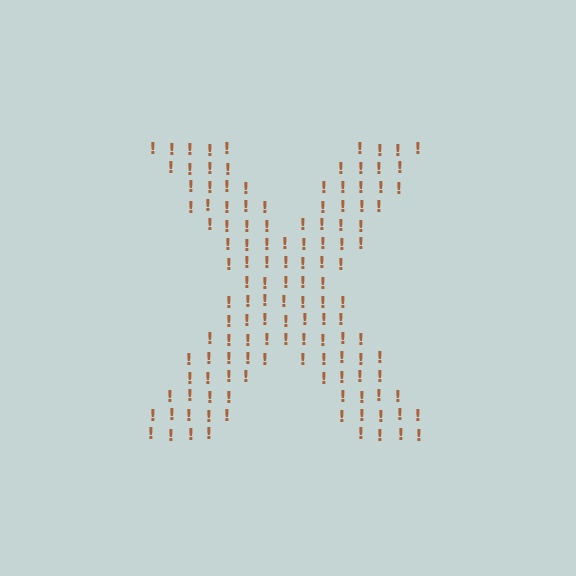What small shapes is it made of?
It is made of small exclamation marks.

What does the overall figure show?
The overall figure shows the letter X.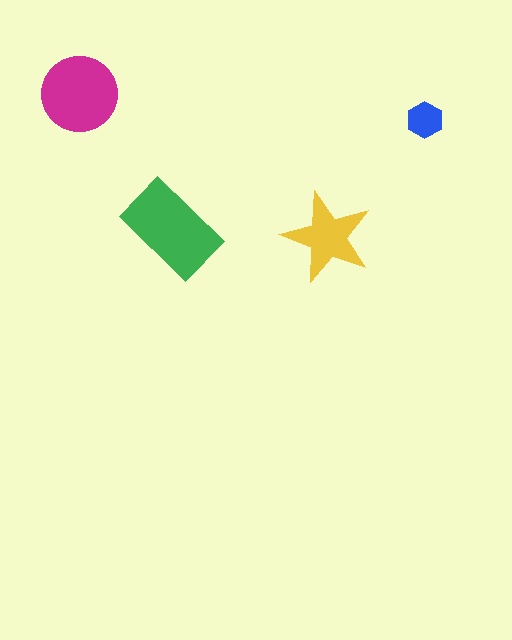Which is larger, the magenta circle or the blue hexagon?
The magenta circle.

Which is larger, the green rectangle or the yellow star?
The green rectangle.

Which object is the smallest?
The blue hexagon.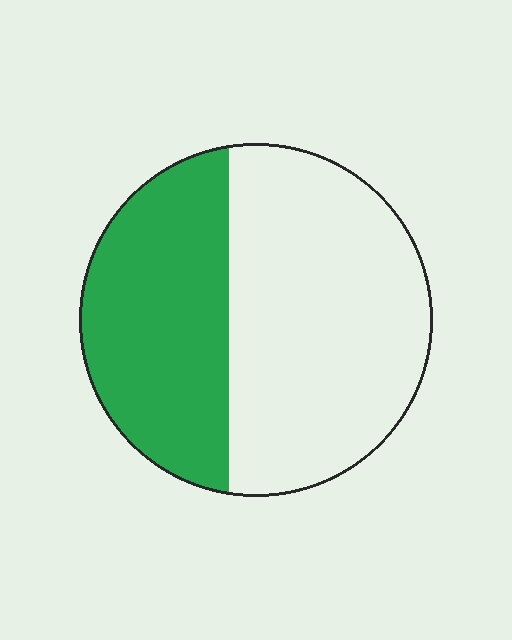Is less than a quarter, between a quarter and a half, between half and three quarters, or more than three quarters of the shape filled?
Between a quarter and a half.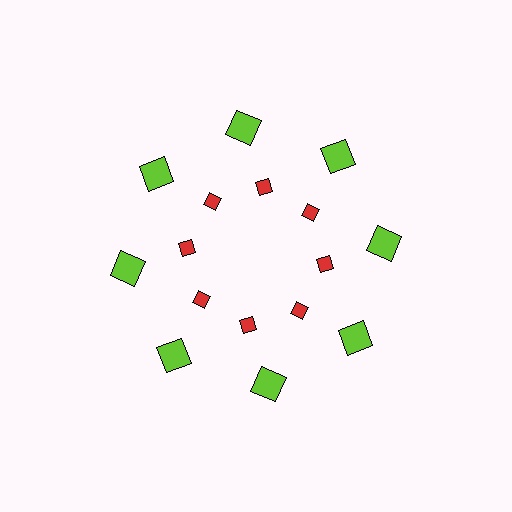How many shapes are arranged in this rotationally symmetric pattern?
There are 16 shapes, arranged in 8 groups of 2.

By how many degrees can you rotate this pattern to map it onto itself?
The pattern maps onto itself every 45 degrees of rotation.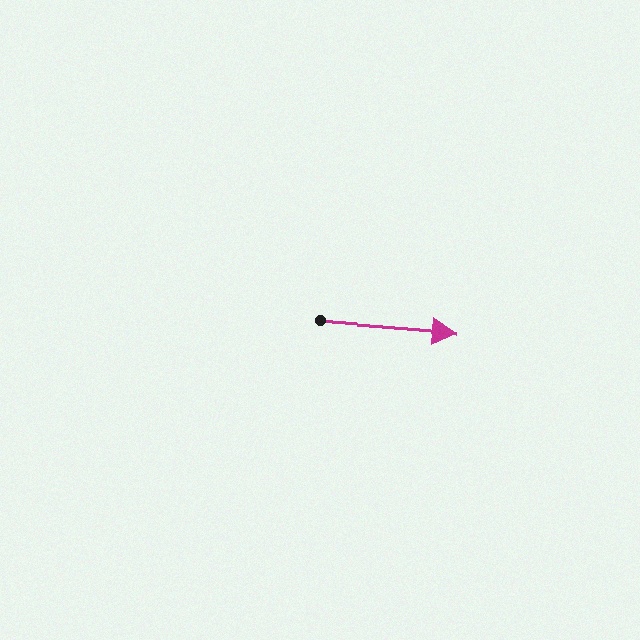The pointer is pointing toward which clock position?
Roughly 3 o'clock.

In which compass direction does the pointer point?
East.